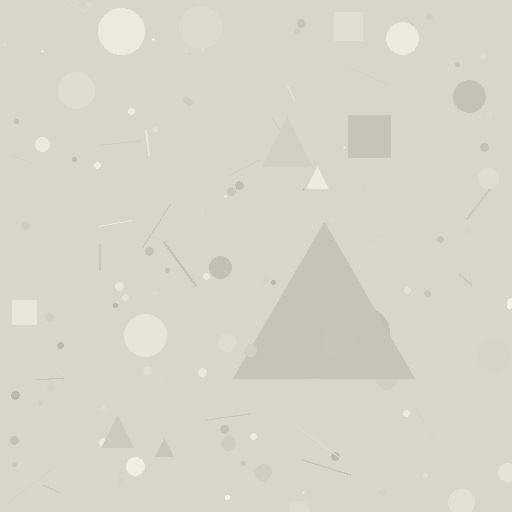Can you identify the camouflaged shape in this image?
The camouflaged shape is a triangle.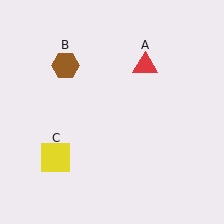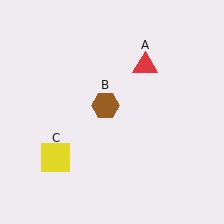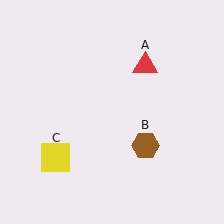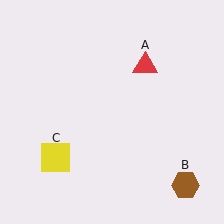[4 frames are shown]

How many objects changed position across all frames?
1 object changed position: brown hexagon (object B).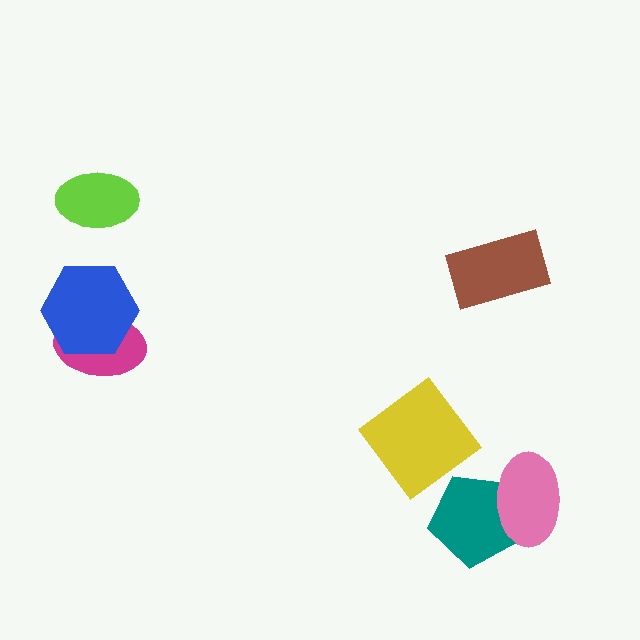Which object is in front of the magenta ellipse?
The blue hexagon is in front of the magenta ellipse.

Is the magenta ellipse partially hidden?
Yes, it is partially covered by another shape.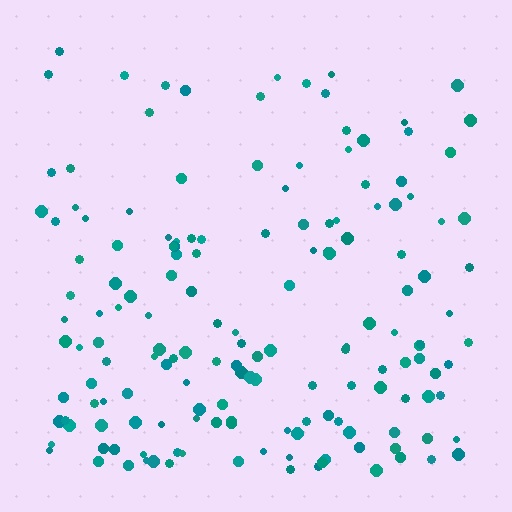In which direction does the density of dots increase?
From top to bottom, with the bottom side densest.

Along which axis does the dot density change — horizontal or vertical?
Vertical.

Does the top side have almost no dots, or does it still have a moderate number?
Still a moderate number, just noticeably fewer than the bottom.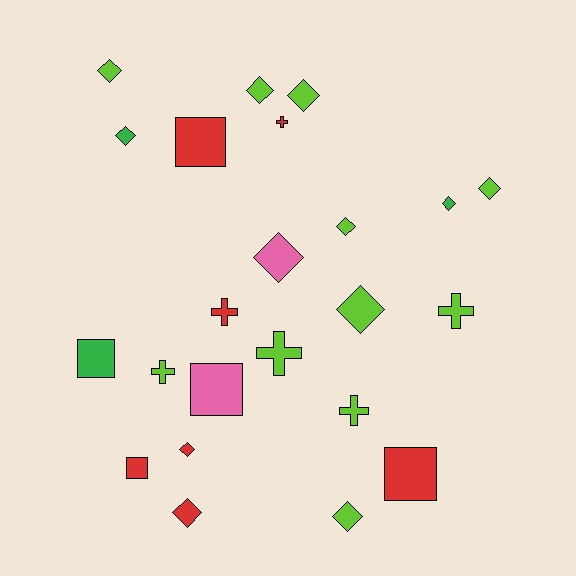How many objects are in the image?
There are 23 objects.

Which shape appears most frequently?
Diamond, with 12 objects.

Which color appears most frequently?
Lime, with 11 objects.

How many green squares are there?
There is 1 green square.